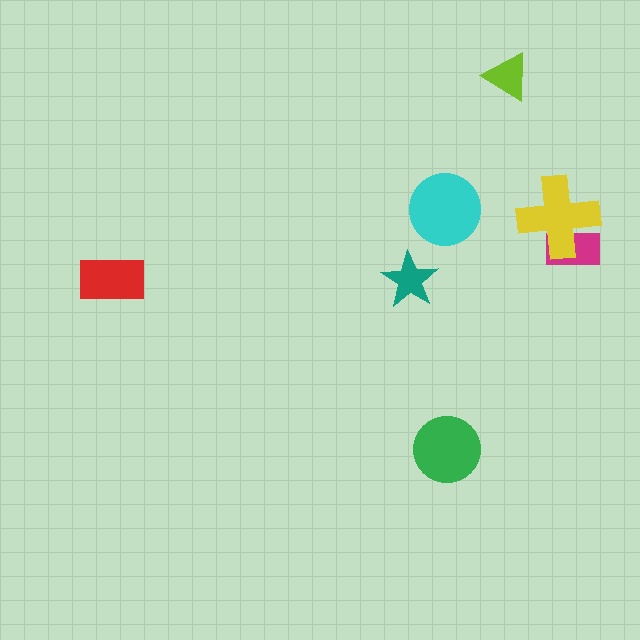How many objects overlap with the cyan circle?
0 objects overlap with the cyan circle.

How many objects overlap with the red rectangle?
0 objects overlap with the red rectangle.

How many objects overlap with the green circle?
0 objects overlap with the green circle.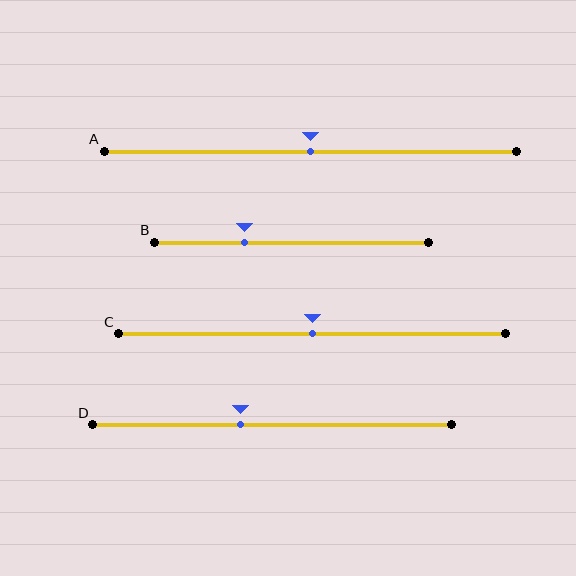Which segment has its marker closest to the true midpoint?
Segment A has its marker closest to the true midpoint.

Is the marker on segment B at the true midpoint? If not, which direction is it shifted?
No, the marker on segment B is shifted to the left by about 17% of the segment length.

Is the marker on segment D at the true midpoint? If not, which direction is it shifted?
No, the marker on segment D is shifted to the left by about 9% of the segment length.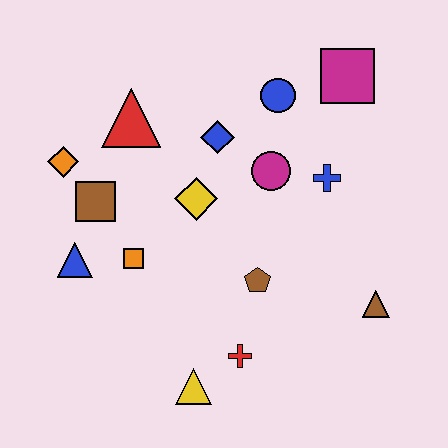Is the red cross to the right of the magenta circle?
No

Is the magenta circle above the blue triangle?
Yes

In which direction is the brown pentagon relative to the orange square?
The brown pentagon is to the right of the orange square.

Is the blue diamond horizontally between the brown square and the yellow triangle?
No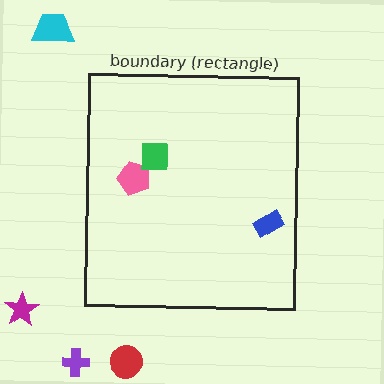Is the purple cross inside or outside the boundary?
Outside.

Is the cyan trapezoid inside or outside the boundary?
Outside.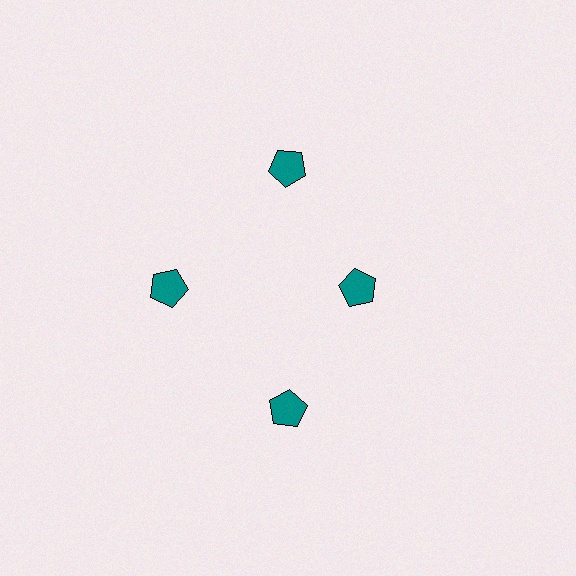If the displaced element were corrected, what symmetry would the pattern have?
It would have 4-fold rotational symmetry — the pattern would map onto itself every 90 degrees.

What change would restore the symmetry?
The symmetry would be restored by moving it outward, back onto the ring so that all 4 pentagons sit at equal angles and equal distance from the center.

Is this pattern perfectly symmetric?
No. The 4 teal pentagons are arranged in a ring, but one element near the 3 o'clock position is pulled inward toward the center, breaking the 4-fold rotational symmetry.